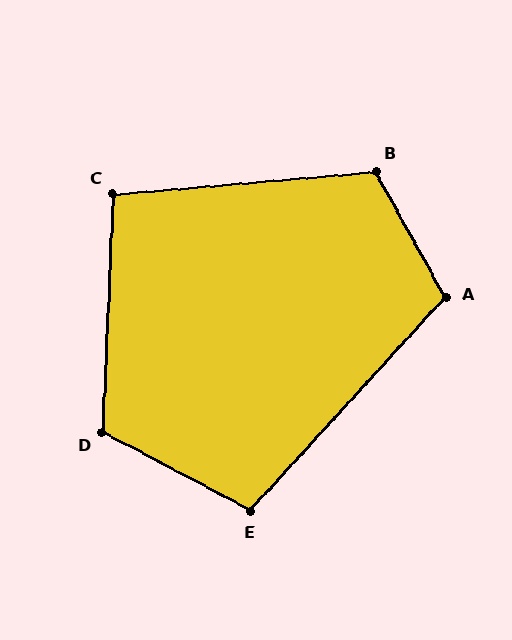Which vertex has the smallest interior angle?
C, at approximately 97 degrees.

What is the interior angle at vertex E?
Approximately 105 degrees (obtuse).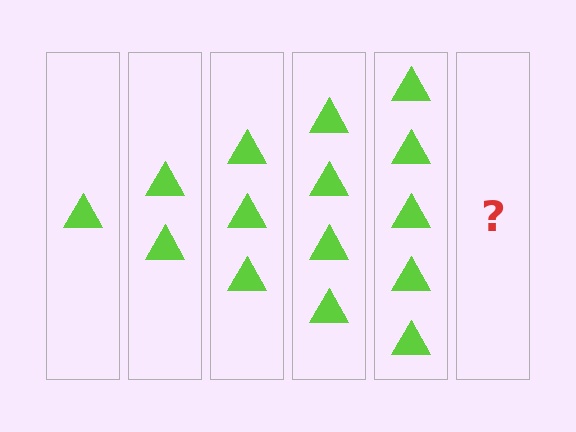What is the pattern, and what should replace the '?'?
The pattern is that each step adds one more triangle. The '?' should be 6 triangles.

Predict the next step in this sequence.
The next step is 6 triangles.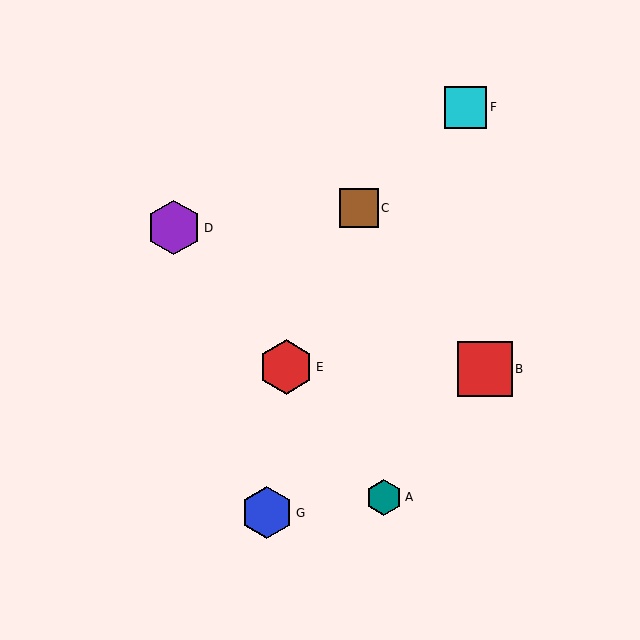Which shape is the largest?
The red square (labeled B) is the largest.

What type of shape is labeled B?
Shape B is a red square.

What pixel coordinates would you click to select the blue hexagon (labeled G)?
Click at (267, 513) to select the blue hexagon G.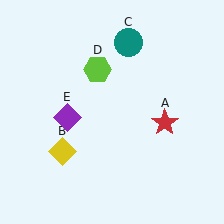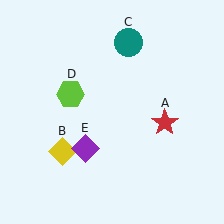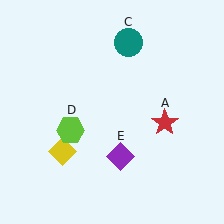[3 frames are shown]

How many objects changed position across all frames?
2 objects changed position: lime hexagon (object D), purple diamond (object E).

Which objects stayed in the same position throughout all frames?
Red star (object A) and yellow diamond (object B) and teal circle (object C) remained stationary.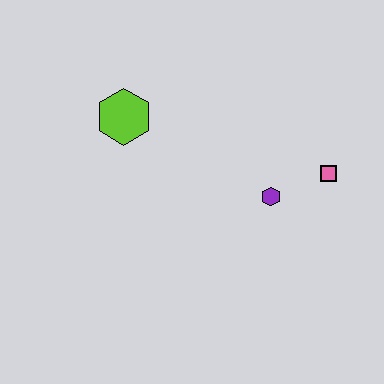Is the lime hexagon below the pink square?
No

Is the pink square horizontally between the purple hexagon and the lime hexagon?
No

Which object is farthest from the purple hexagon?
The lime hexagon is farthest from the purple hexagon.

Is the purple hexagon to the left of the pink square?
Yes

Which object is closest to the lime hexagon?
The purple hexagon is closest to the lime hexagon.